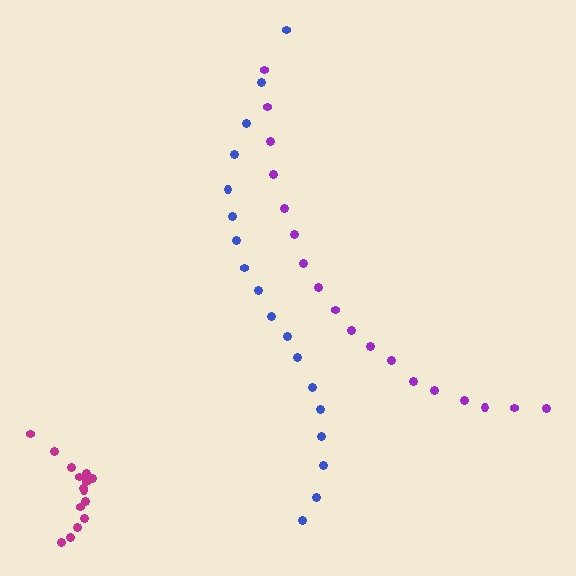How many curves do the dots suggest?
There are 3 distinct paths.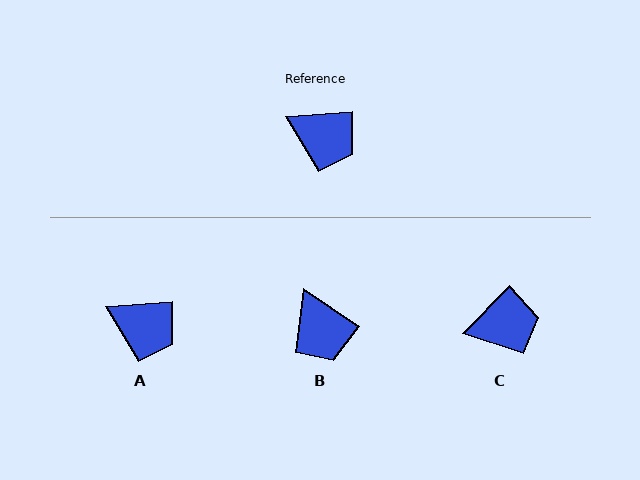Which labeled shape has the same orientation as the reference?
A.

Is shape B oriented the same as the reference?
No, it is off by about 38 degrees.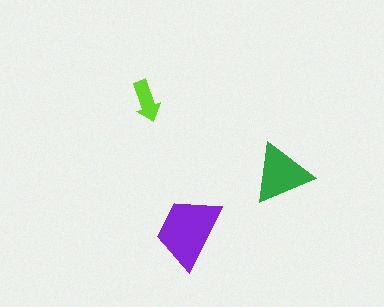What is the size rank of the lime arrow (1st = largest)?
3rd.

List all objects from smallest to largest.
The lime arrow, the green triangle, the purple trapezoid.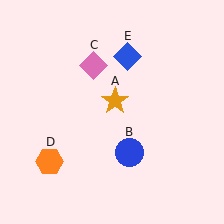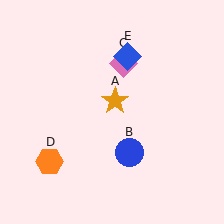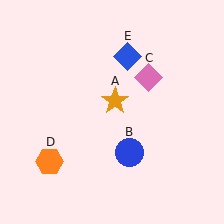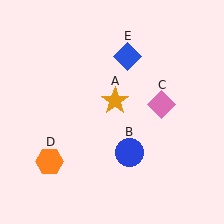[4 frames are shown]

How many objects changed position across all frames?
1 object changed position: pink diamond (object C).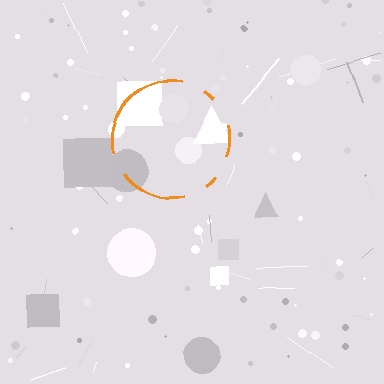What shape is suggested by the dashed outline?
The dashed outline suggests a circle.